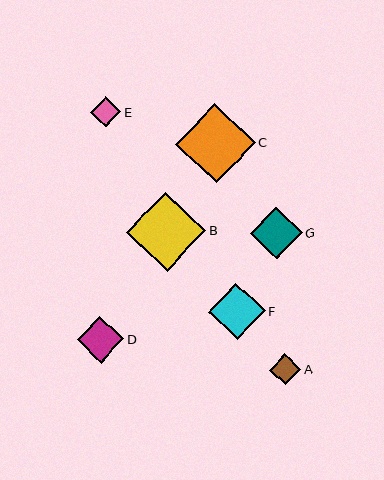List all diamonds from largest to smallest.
From largest to smallest: C, B, F, G, D, A, E.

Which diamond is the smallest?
Diamond E is the smallest with a size of approximately 31 pixels.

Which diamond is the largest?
Diamond C is the largest with a size of approximately 79 pixels.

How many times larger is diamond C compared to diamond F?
Diamond C is approximately 1.4 times the size of diamond F.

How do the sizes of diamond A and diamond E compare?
Diamond A and diamond E are approximately the same size.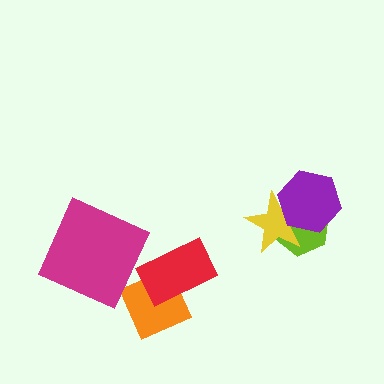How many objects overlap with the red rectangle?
1 object overlaps with the red rectangle.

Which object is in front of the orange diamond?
The red rectangle is in front of the orange diamond.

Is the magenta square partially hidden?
No, no other shape covers it.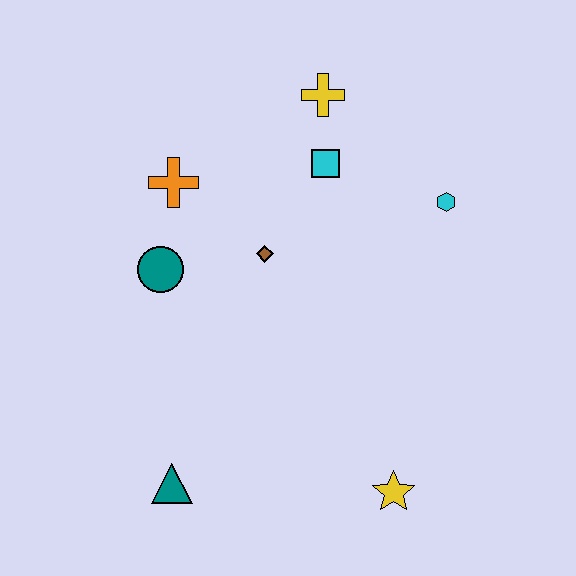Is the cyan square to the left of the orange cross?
No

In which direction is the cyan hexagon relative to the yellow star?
The cyan hexagon is above the yellow star.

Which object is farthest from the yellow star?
The yellow cross is farthest from the yellow star.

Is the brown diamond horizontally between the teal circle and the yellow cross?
Yes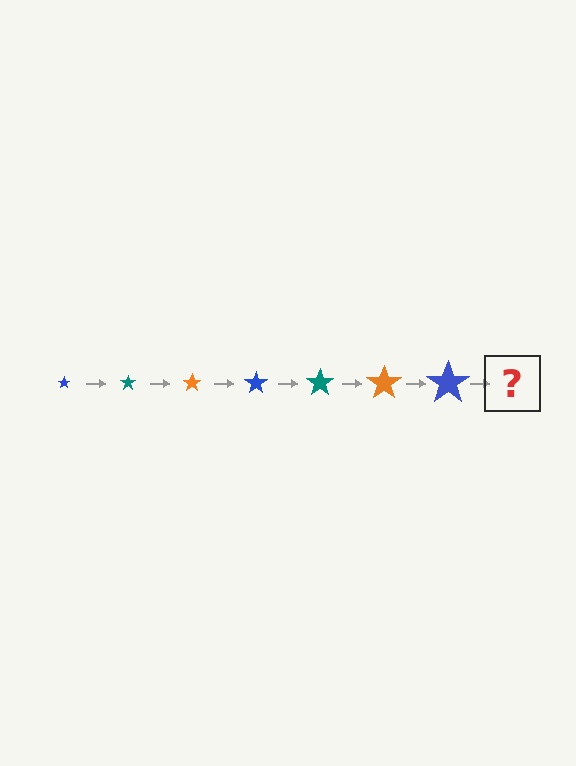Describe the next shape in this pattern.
It should be a teal star, larger than the previous one.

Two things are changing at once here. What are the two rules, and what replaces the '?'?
The two rules are that the star grows larger each step and the color cycles through blue, teal, and orange. The '?' should be a teal star, larger than the previous one.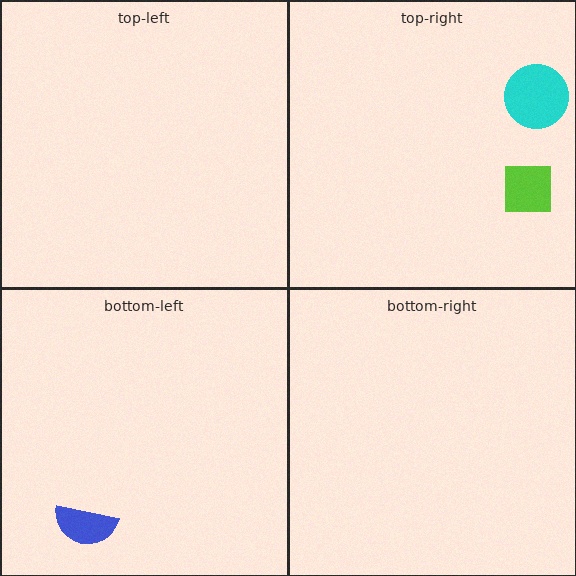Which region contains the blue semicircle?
The bottom-left region.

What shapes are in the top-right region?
The lime square, the cyan circle.